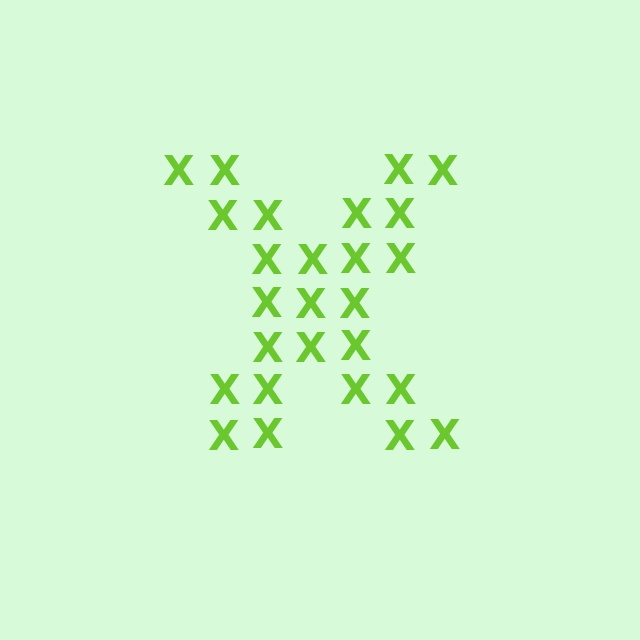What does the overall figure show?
The overall figure shows the letter X.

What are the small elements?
The small elements are letter X's.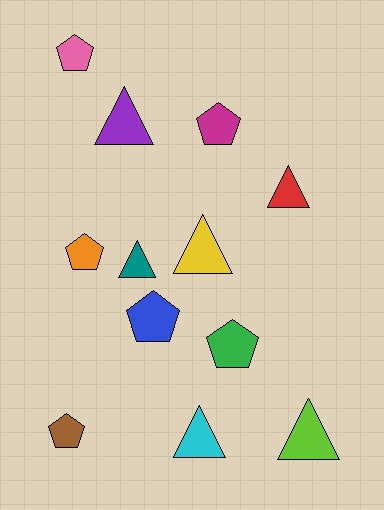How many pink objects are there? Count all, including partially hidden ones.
There is 1 pink object.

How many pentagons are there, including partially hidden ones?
There are 6 pentagons.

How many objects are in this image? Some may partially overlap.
There are 12 objects.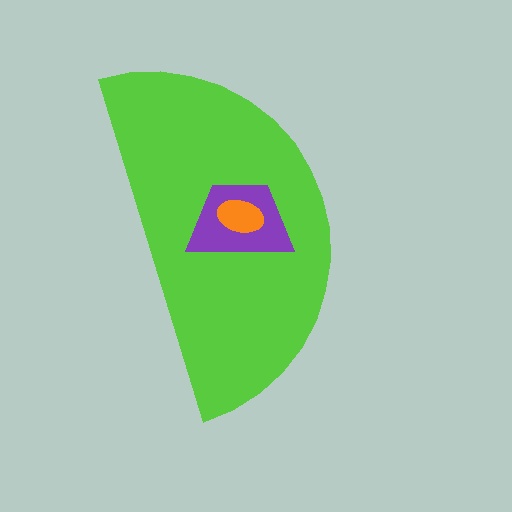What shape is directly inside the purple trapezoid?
The orange ellipse.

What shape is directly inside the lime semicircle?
The purple trapezoid.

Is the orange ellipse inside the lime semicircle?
Yes.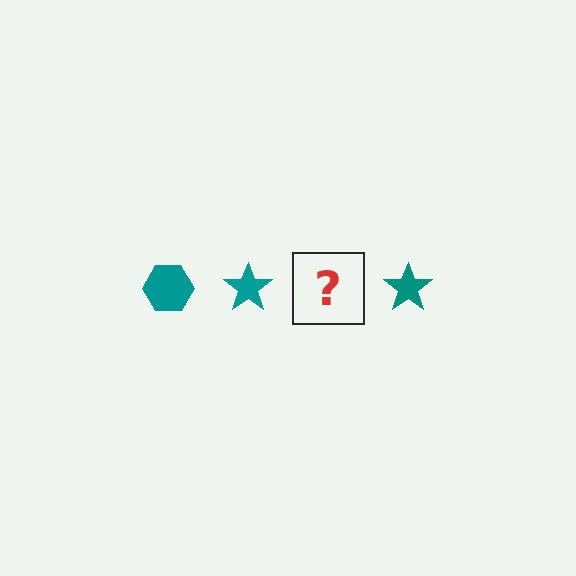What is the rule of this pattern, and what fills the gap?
The rule is that the pattern cycles through hexagon, star shapes in teal. The gap should be filled with a teal hexagon.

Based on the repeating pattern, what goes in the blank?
The blank should be a teal hexagon.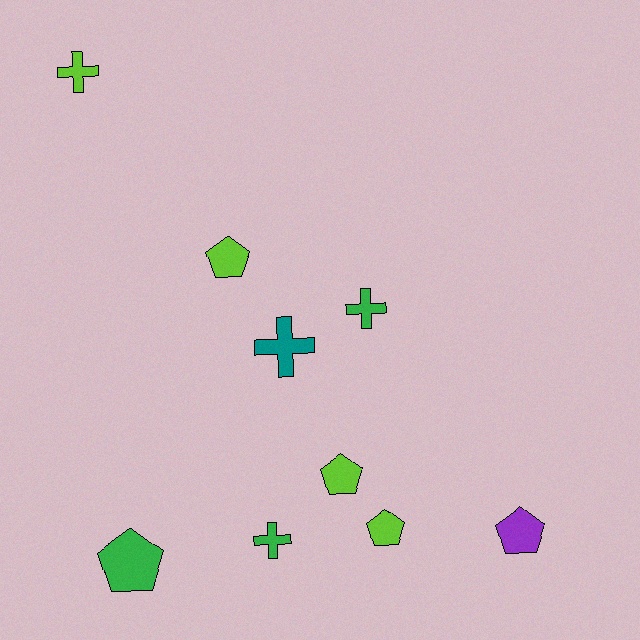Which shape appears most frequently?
Pentagon, with 5 objects.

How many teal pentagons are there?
There are no teal pentagons.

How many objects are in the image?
There are 9 objects.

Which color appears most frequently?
Lime, with 4 objects.